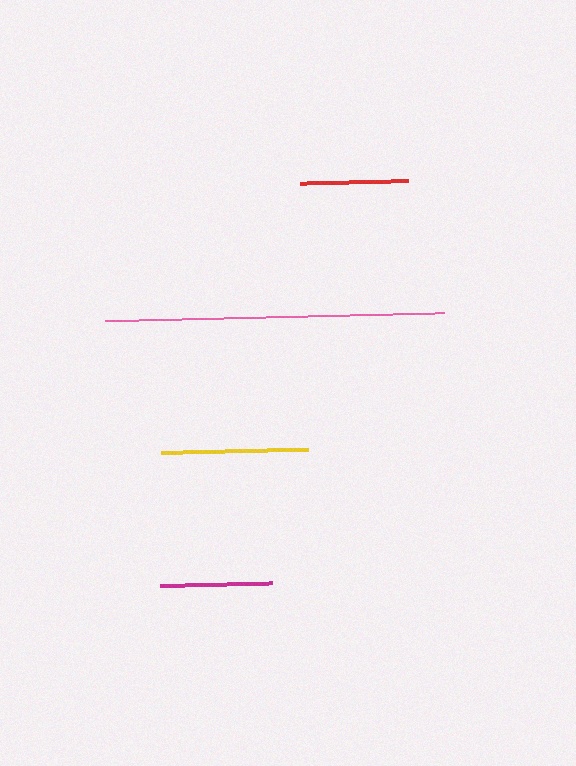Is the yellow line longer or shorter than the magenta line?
The yellow line is longer than the magenta line.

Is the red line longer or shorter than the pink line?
The pink line is longer than the red line.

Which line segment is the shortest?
The red line is the shortest at approximately 109 pixels.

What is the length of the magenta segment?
The magenta segment is approximately 112 pixels long.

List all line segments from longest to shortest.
From longest to shortest: pink, yellow, magenta, red.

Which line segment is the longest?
The pink line is the longest at approximately 340 pixels.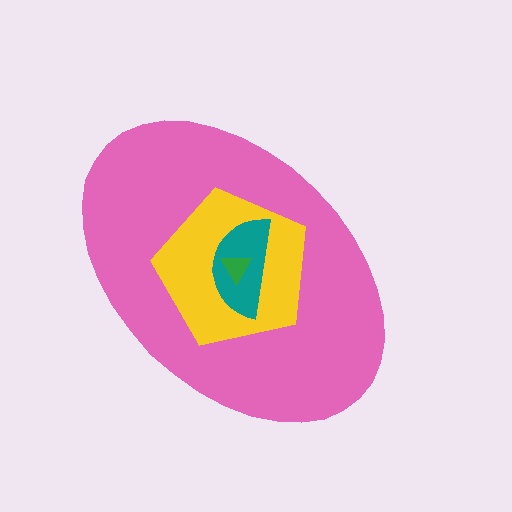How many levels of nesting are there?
4.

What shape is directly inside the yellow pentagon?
The teal semicircle.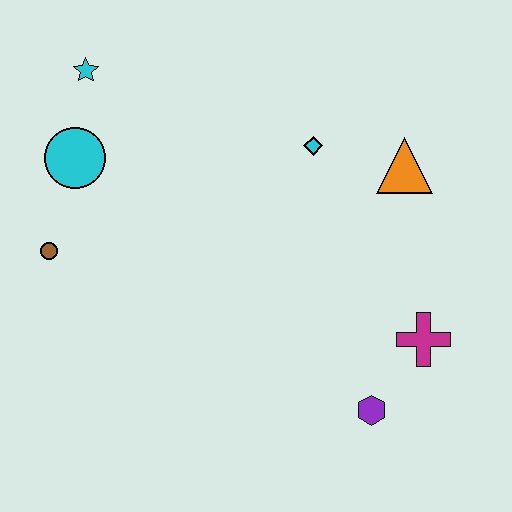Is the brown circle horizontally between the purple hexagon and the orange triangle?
No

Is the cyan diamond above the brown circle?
Yes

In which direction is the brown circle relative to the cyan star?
The brown circle is below the cyan star.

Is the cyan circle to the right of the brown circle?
Yes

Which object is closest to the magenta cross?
The purple hexagon is closest to the magenta cross.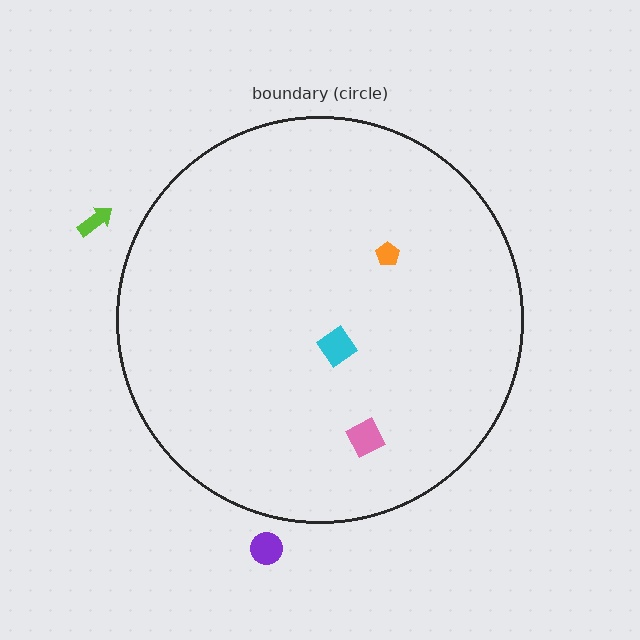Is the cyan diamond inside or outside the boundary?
Inside.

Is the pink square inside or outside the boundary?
Inside.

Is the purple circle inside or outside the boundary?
Outside.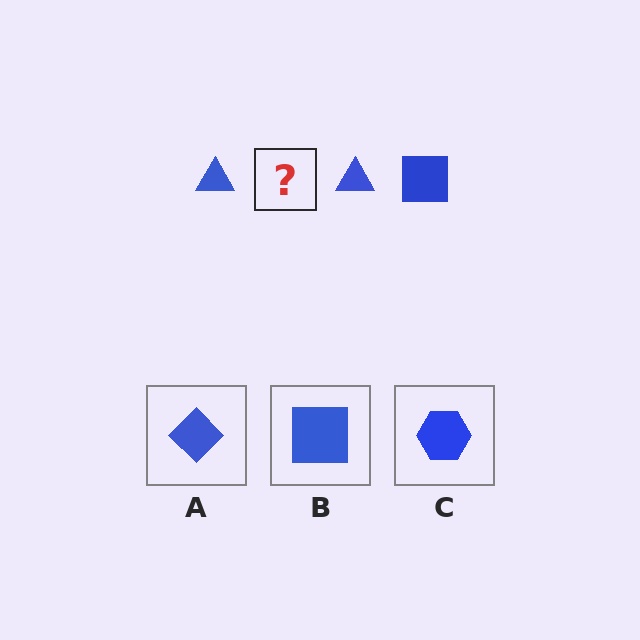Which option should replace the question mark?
Option B.